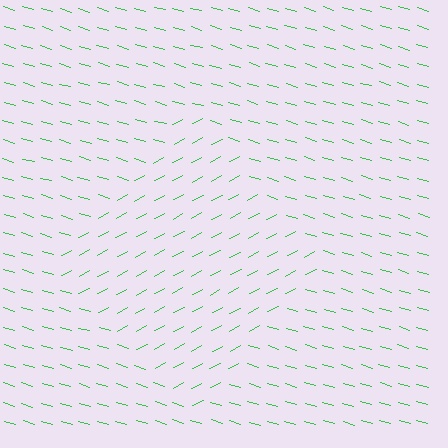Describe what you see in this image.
The image is filled with small green line segments. A diamond region in the image has lines oriented differently from the surrounding lines, creating a visible texture boundary.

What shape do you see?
I see a diamond.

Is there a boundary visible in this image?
Yes, there is a texture boundary formed by a change in line orientation.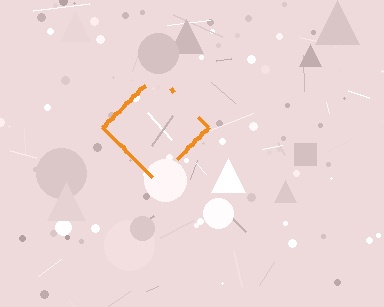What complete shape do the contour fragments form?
The contour fragments form a diamond.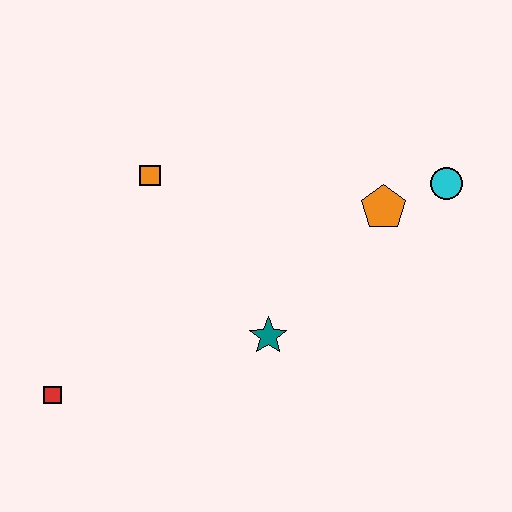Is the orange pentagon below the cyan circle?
Yes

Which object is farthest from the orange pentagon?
The red square is farthest from the orange pentagon.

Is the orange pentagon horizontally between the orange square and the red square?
No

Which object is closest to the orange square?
The teal star is closest to the orange square.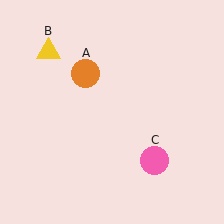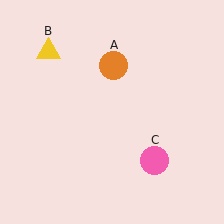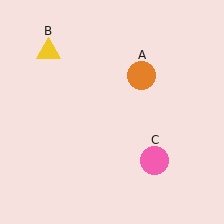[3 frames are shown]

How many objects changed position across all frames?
1 object changed position: orange circle (object A).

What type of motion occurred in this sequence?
The orange circle (object A) rotated clockwise around the center of the scene.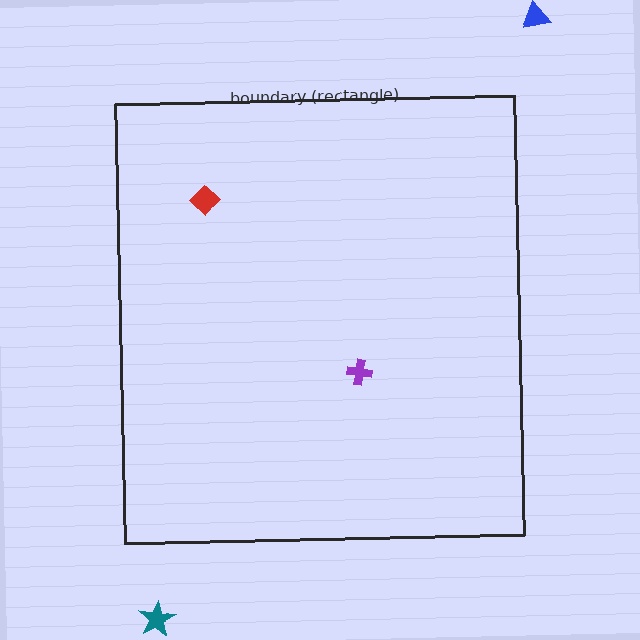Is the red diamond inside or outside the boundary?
Inside.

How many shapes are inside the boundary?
2 inside, 2 outside.